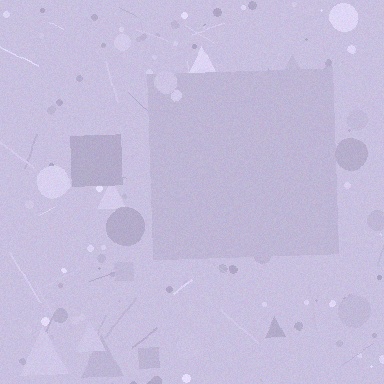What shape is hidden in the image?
A square is hidden in the image.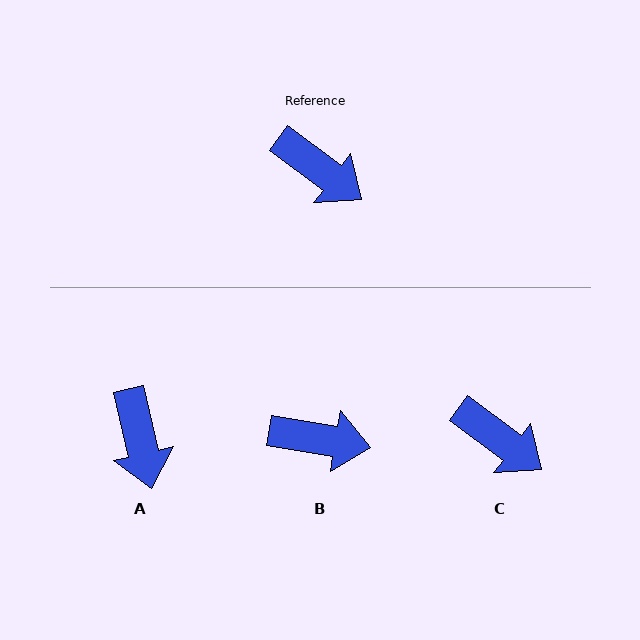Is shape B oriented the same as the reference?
No, it is off by about 27 degrees.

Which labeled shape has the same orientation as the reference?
C.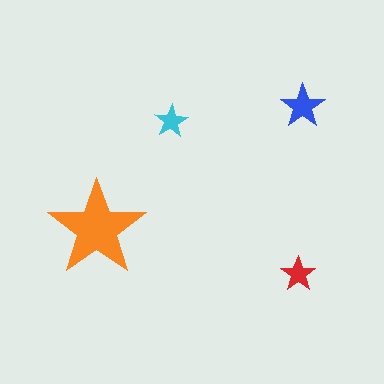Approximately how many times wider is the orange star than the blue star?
About 2 times wider.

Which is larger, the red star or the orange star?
The orange one.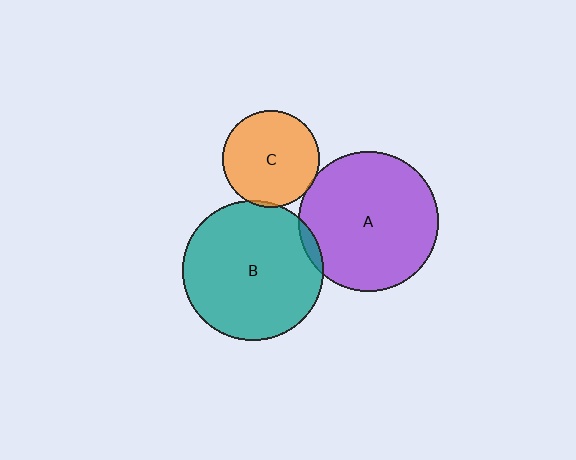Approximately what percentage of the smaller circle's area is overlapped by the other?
Approximately 5%.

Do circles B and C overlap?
Yes.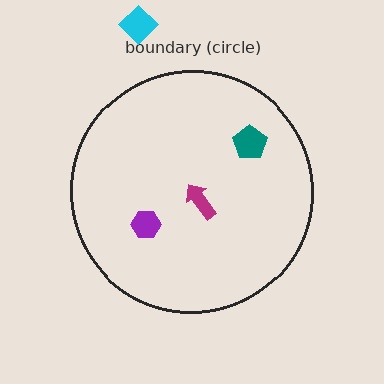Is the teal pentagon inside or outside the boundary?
Inside.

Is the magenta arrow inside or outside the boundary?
Inside.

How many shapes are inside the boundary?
3 inside, 1 outside.